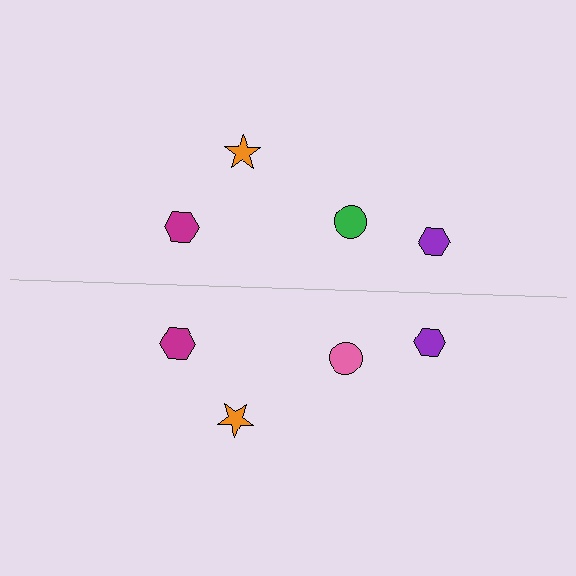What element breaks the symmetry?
The pink circle on the bottom side breaks the symmetry — its mirror counterpart is green.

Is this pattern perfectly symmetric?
No, the pattern is not perfectly symmetric. The pink circle on the bottom side breaks the symmetry — its mirror counterpart is green.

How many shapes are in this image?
There are 8 shapes in this image.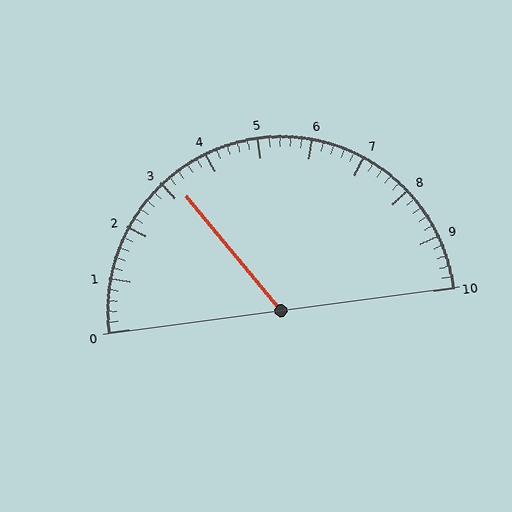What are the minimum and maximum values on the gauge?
The gauge ranges from 0 to 10.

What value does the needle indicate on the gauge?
The needle indicates approximately 3.2.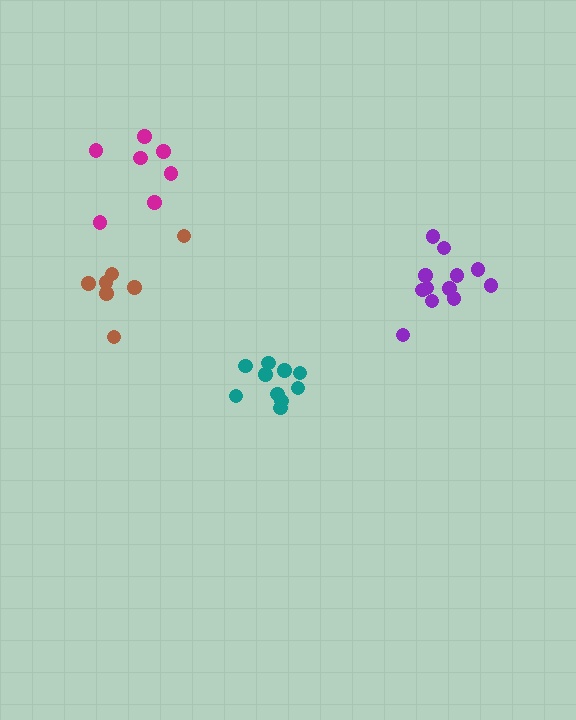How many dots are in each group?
Group 1: 10 dots, Group 2: 7 dots, Group 3: 7 dots, Group 4: 12 dots (36 total).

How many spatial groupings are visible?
There are 4 spatial groupings.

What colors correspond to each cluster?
The clusters are colored: teal, brown, magenta, purple.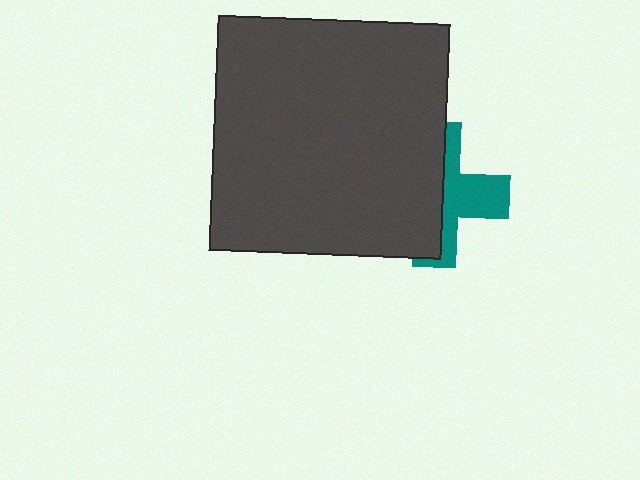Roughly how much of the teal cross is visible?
A small part of it is visible (roughly 44%).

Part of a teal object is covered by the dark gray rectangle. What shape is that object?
It is a cross.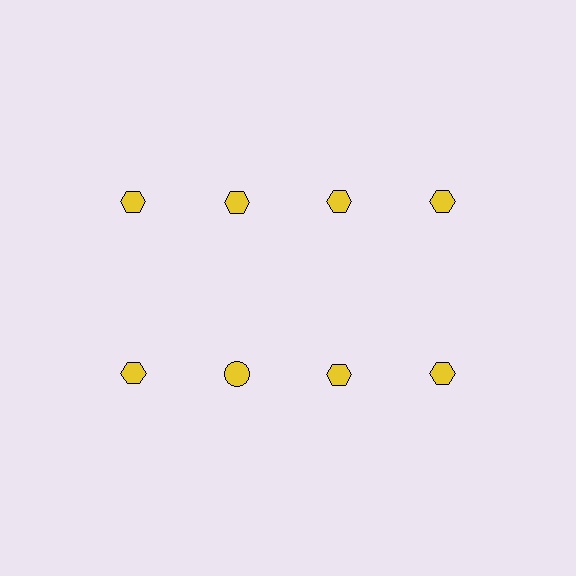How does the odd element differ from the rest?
It has a different shape: circle instead of hexagon.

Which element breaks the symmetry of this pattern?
The yellow circle in the second row, second from left column breaks the symmetry. All other shapes are yellow hexagons.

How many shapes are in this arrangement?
There are 8 shapes arranged in a grid pattern.